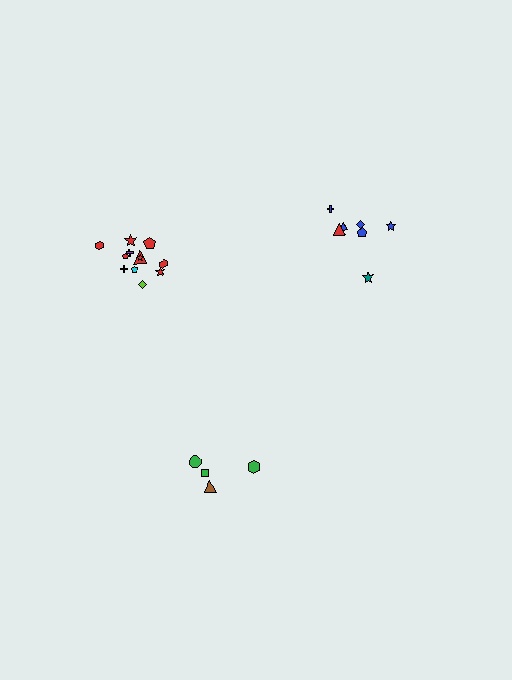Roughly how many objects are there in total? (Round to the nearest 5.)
Roughly 25 objects in total.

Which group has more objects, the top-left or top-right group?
The top-left group.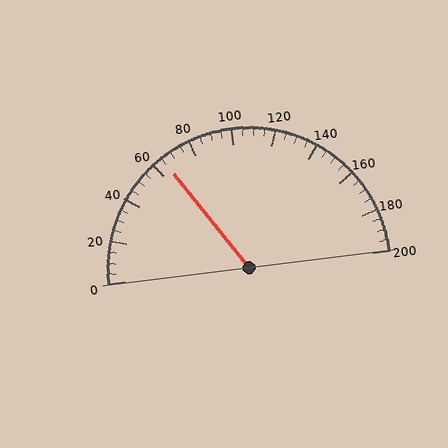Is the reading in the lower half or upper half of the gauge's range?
The reading is in the lower half of the range (0 to 200).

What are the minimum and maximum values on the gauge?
The gauge ranges from 0 to 200.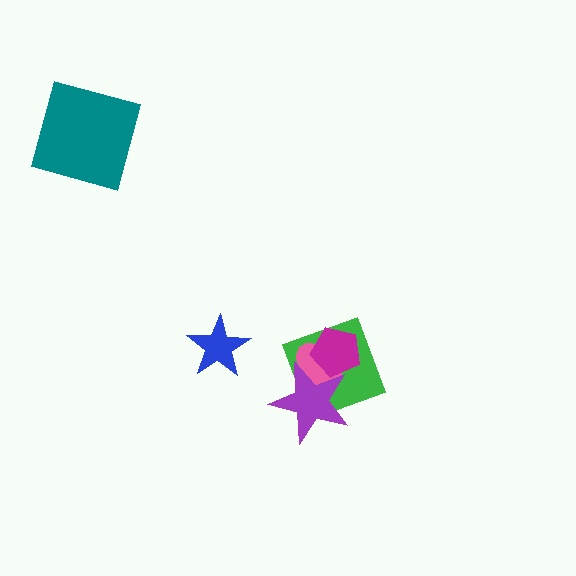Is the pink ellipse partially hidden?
Yes, it is partially covered by another shape.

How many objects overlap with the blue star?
0 objects overlap with the blue star.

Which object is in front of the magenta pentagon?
The purple star is in front of the magenta pentagon.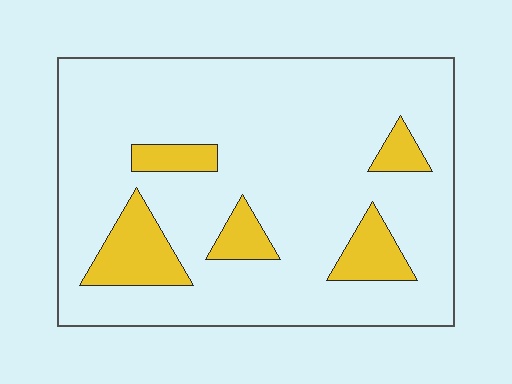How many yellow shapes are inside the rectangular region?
5.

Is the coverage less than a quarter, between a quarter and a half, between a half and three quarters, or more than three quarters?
Less than a quarter.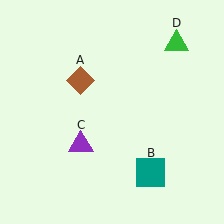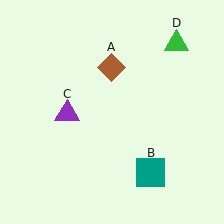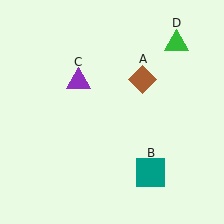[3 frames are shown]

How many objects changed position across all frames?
2 objects changed position: brown diamond (object A), purple triangle (object C).